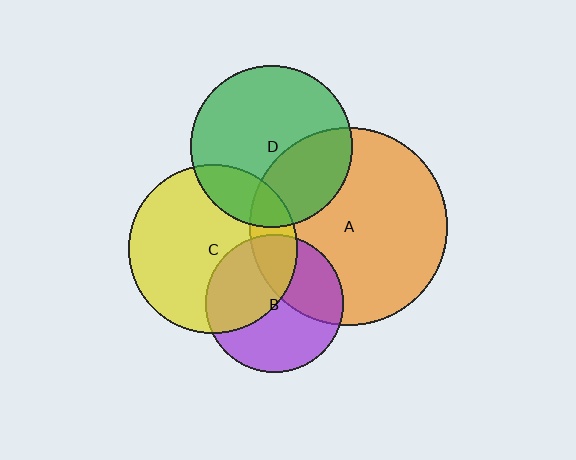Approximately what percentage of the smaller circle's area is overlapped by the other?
Approximately 35%.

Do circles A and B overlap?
Yes.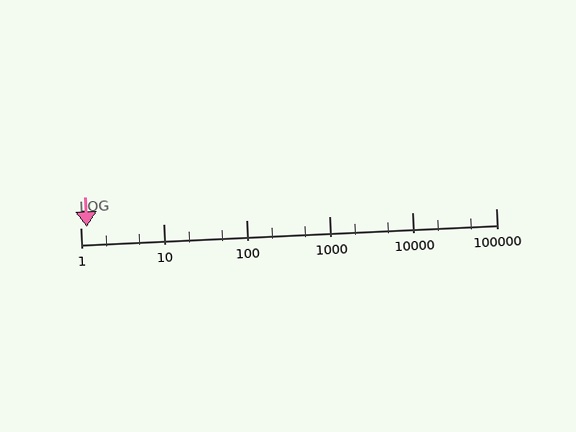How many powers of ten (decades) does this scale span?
The scale spans 5 decades, from 1 to 100000.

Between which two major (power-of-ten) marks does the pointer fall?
The pointer is between 1 and 10.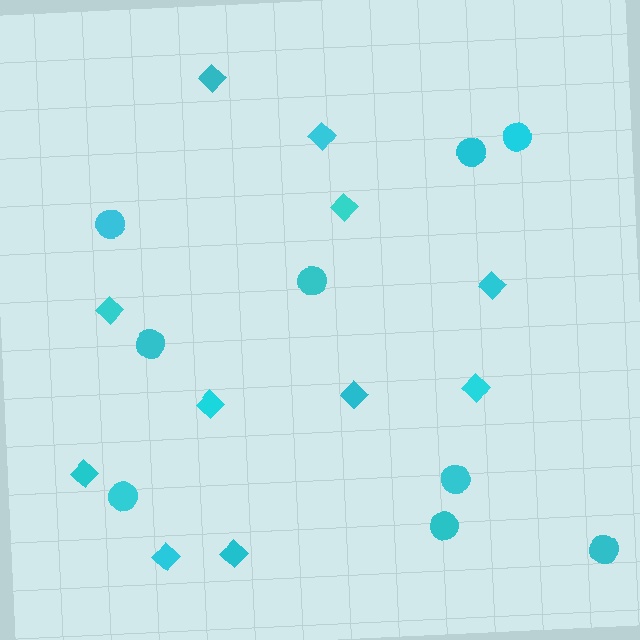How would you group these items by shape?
There are 2 groups: one group of circles (9) and one group of diamonds (11).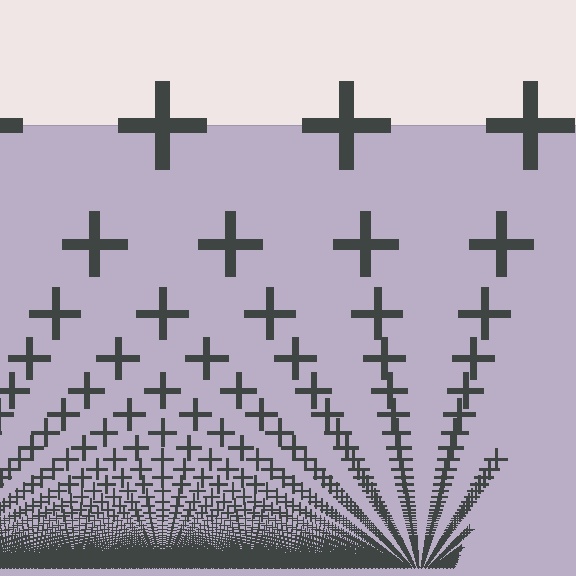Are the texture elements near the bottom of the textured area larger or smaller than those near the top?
Smaller. The gradient is inverted — elements near the bottom are smaller and denser.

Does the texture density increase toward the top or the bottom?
Density increases toward the bottom.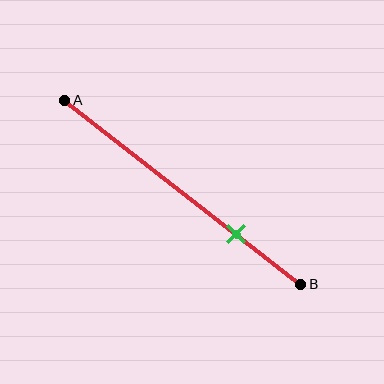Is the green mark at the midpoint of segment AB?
No, the mark is at about 75% from A, not at the 50% midpoint.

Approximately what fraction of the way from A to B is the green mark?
The green mark is approximately 75% of the way from A to B.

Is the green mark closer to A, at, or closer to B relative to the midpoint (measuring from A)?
The green mark is closer to point B than the midpoint of segment AB.